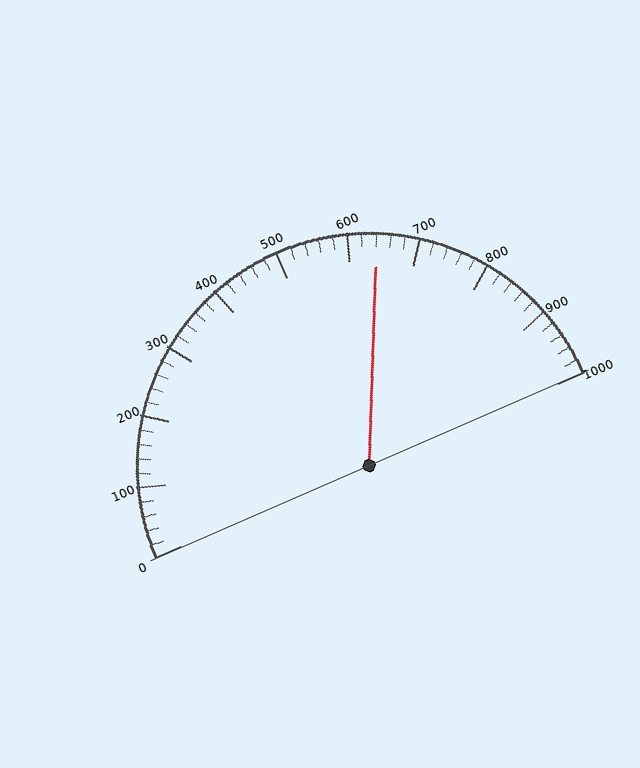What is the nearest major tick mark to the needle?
The nearest major tick mark is 600.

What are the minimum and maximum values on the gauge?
The gauge ranges from 0 to 1000.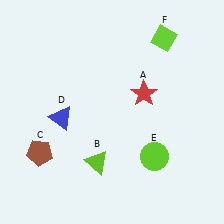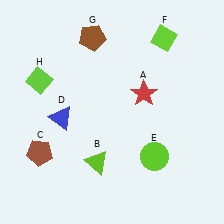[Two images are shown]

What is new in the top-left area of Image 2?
A lime diamond (H) was added in the top-left area of Image 2.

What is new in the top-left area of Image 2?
A brown pentagon (G) was added in the top-left area of Image 2.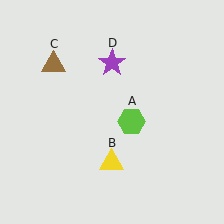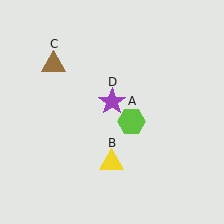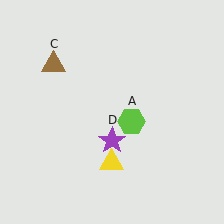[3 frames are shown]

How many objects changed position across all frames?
1 object changed position: purple star (object D).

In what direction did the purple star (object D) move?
The purple star (object D) moved down.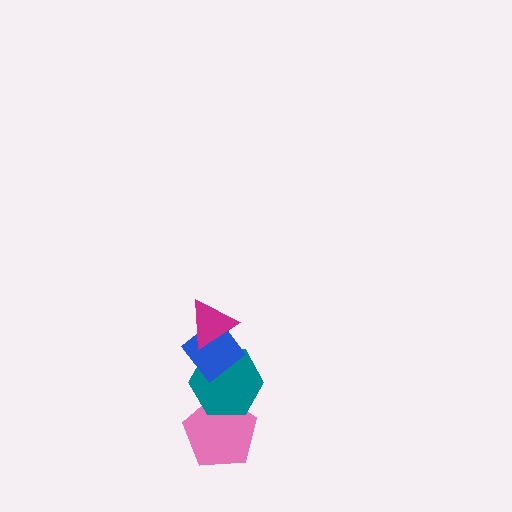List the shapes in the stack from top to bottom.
From top to bottom: the magenta triangle, the blue diamond, the teal hexagon, the pink pentagon.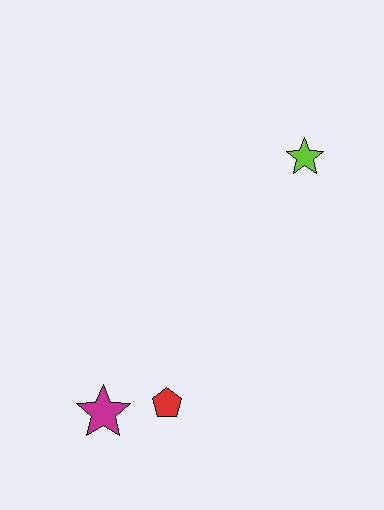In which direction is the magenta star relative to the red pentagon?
The magenta star is to the left of the red pentagon.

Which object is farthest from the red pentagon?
The lime star is farthest from the red pentagon.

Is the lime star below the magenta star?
No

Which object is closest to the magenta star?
The red pentagon is closest to the magenta star.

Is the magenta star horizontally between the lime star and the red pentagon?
No